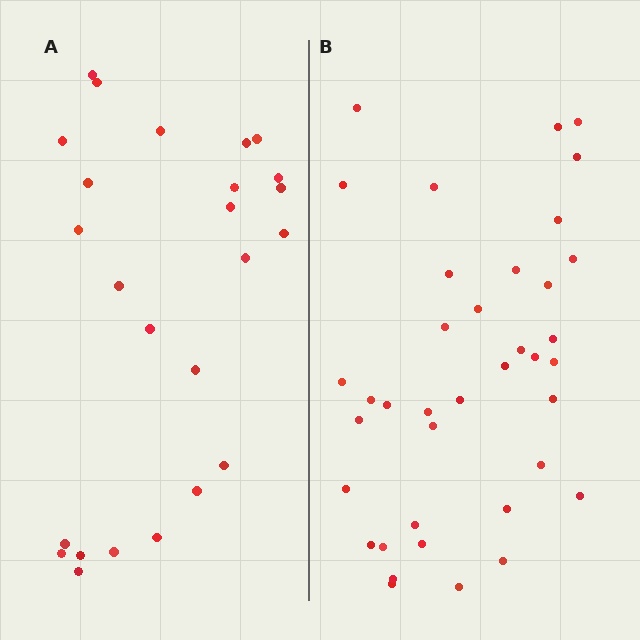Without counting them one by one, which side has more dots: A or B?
Region B (the right region) has more dots.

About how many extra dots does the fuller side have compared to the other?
Region B has approximately 15 more dots than region A.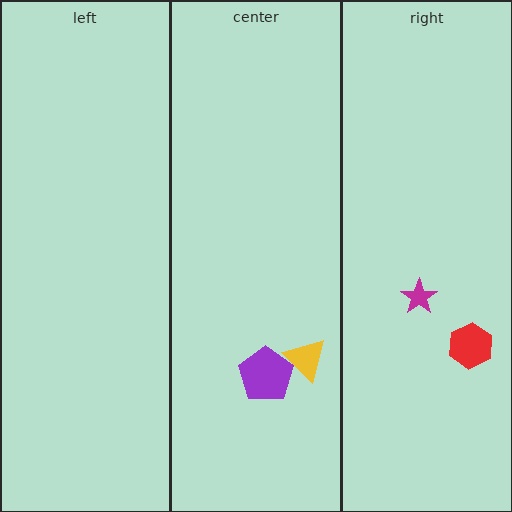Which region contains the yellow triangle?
The center region.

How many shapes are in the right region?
2.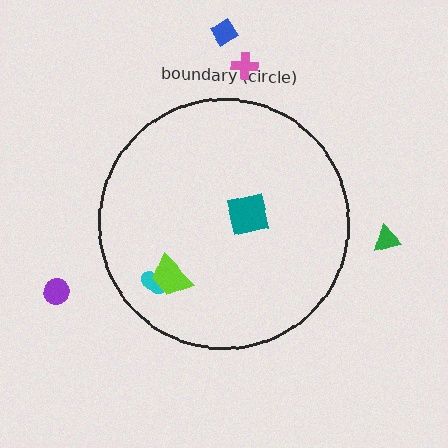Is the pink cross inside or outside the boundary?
Outside.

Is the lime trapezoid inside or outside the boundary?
Inside.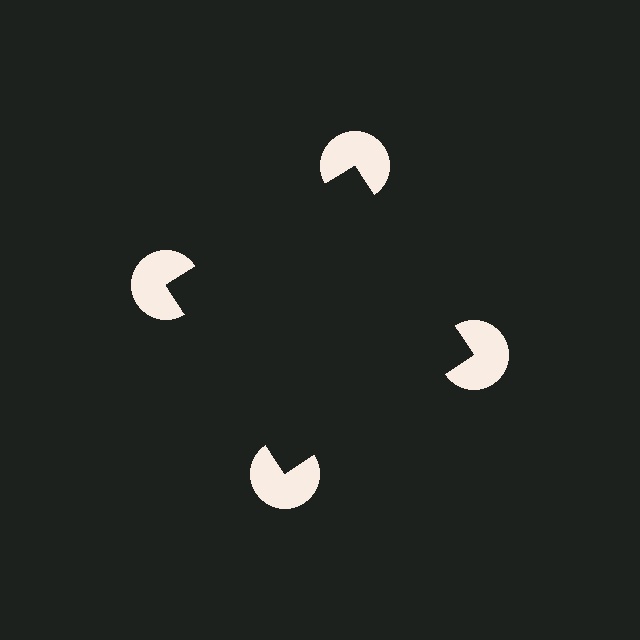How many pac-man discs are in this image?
There are 4 — one at each vertex of the illusory square.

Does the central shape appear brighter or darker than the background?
It typically appears slightly darker than the background, even though no actual brightness change is drawn.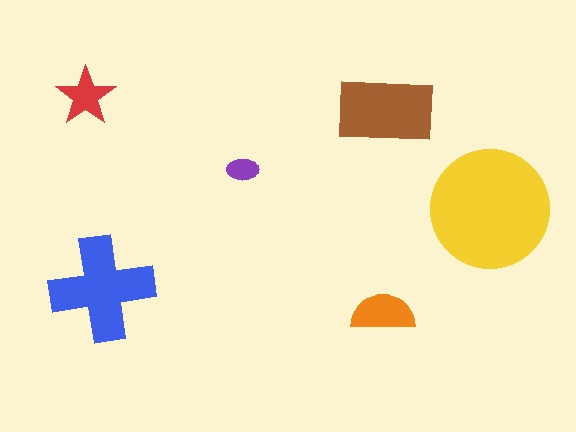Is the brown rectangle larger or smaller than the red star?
Larger.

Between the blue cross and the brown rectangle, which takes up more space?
The blue cross.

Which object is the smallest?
The purple ellipse.